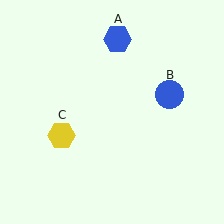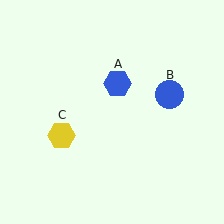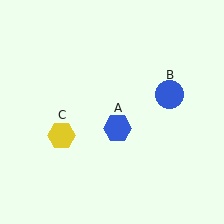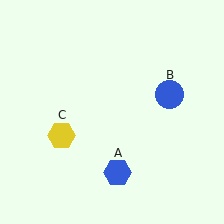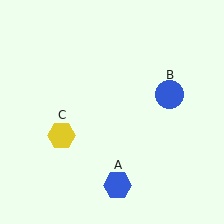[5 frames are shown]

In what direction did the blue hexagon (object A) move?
The blue hexagon (object A) moved down.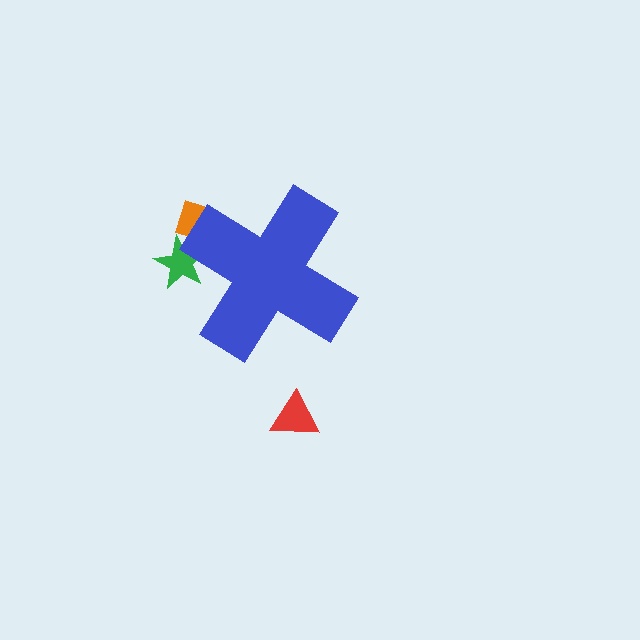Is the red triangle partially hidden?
No, the red triangle is fully visible.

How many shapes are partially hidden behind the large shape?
2 shapes are partially hidden.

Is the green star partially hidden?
Yes, the green star is partially hidden behind the blue cross.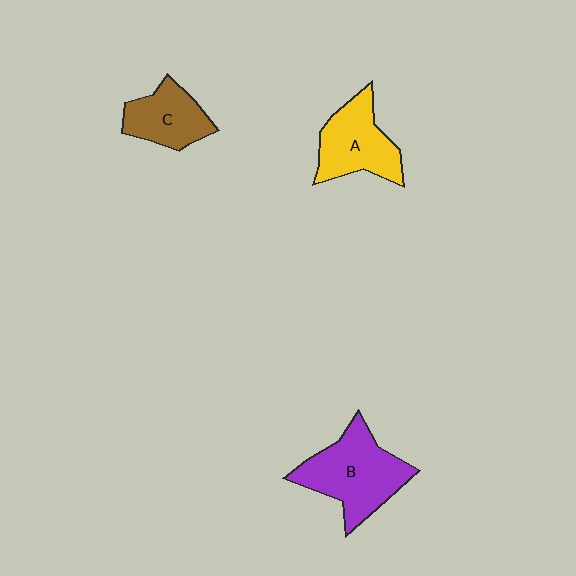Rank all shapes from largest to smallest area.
From largest to smallest: B (purple), A (yellow), C (brown).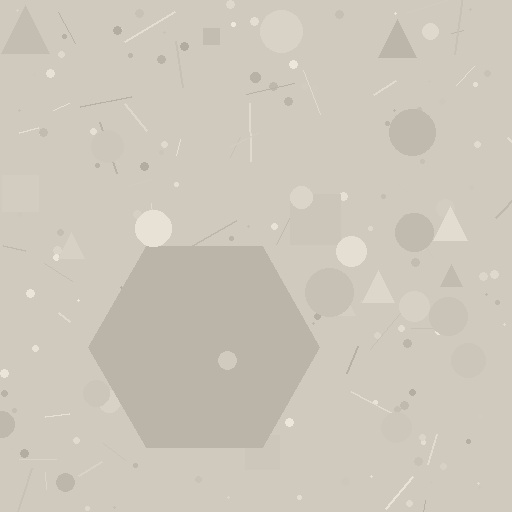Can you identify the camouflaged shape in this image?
The camouflaged shape is a hexagon.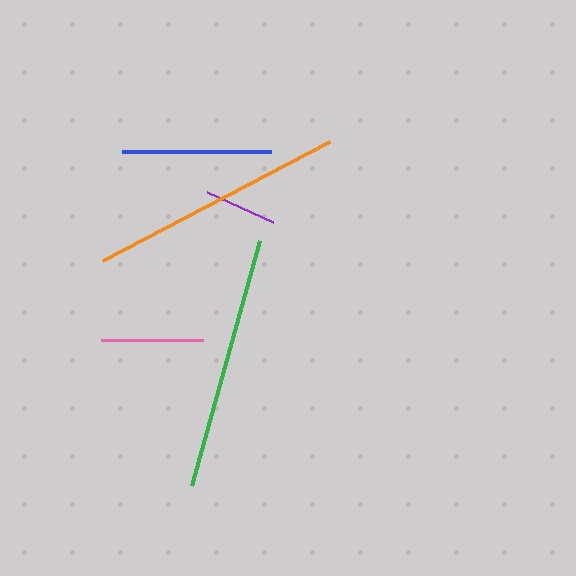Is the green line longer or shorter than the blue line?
The green line is longer than the blue line.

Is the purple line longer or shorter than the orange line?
The orange line is longer than the purple line.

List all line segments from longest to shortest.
From longest to shortest: orange, green, blue, pink, purple.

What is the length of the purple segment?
The purple segment is approximately 72 pixels long.